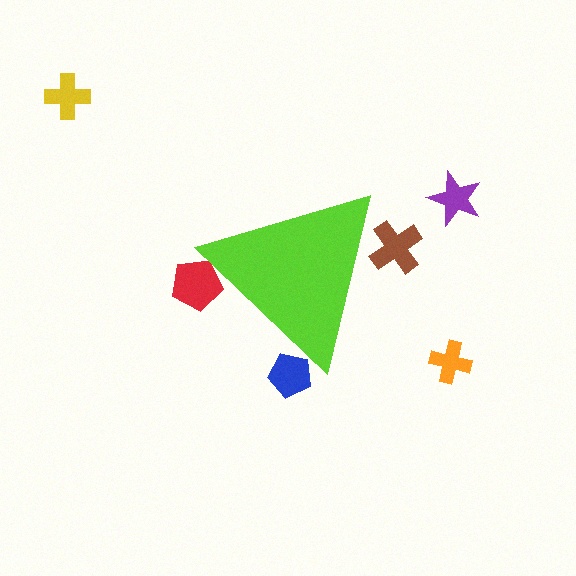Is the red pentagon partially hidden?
Yes, the red pentagon is partially hidden behind the lime triangle.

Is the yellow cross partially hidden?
No, the yellow cross is fully visible.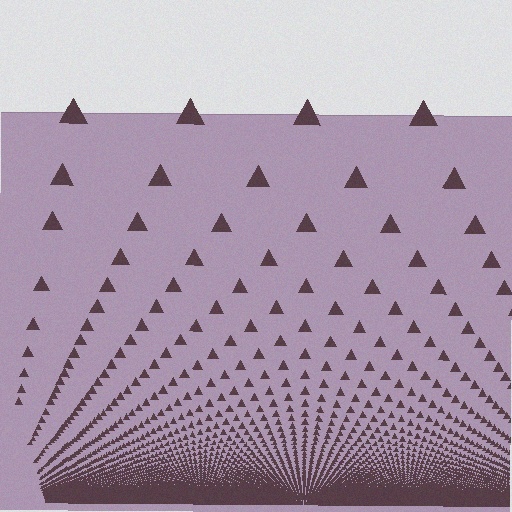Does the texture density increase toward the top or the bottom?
Density increases toward the bottom.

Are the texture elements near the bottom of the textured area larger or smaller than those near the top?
Smaller. The gradient is inverted — elements near the bottom are smaller and denser.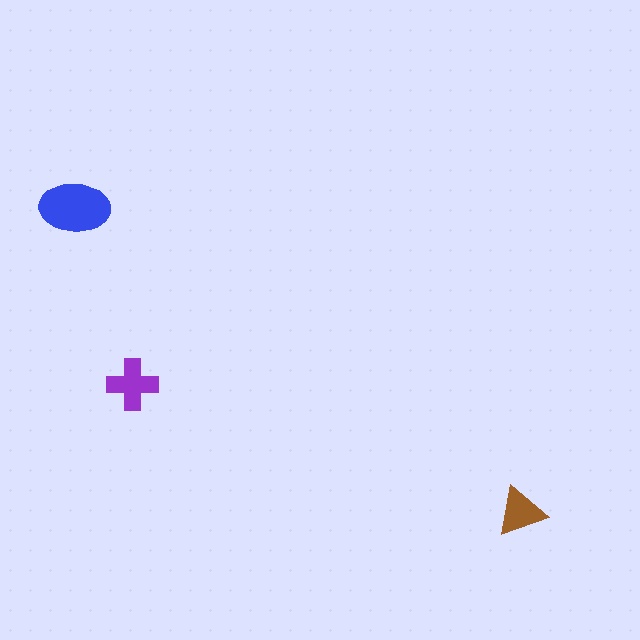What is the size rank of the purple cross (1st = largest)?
2nd.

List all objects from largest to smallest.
The blue ellipse, the purple cross, the brown triangle.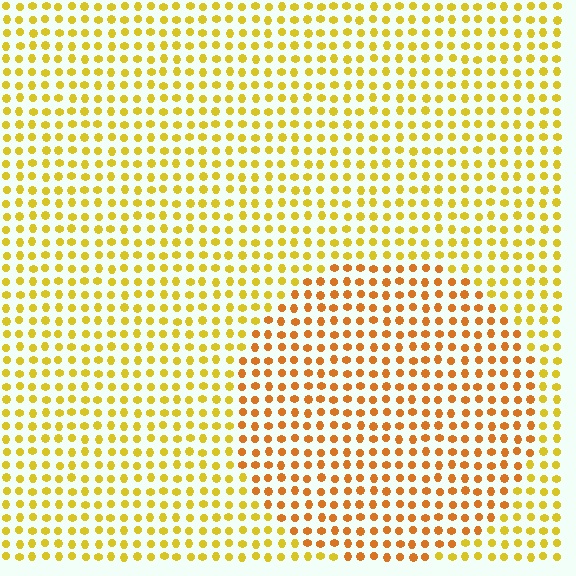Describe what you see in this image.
The image is filled with small yellow elements in a uniform arrangement. A circle-shaped region is visible where the elements are tinted to a slightly different hue, forming a subtle color boundary.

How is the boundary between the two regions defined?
The boundary is defined purely by a slight shift in hue (about 27 degrees). Spacing, size, and orientation are identical on both sides.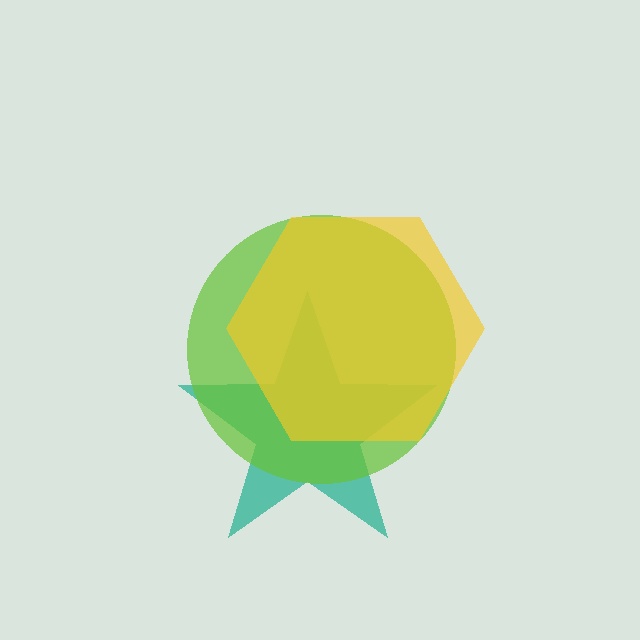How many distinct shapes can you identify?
There are 3 distinct shapes: a teal star, a lime circle, a yellow hexagon.